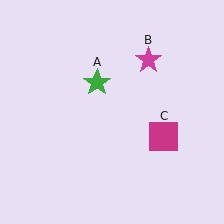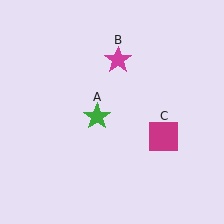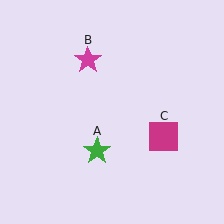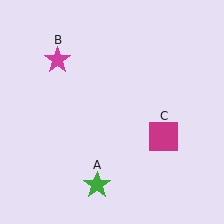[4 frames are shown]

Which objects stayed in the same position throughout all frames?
Magenta square (object C) remained stationary.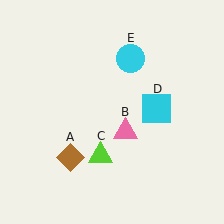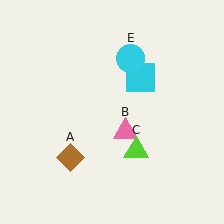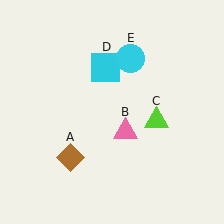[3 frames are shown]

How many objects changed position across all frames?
2 objects changed position: lime triangle (object C), cyan square (object D).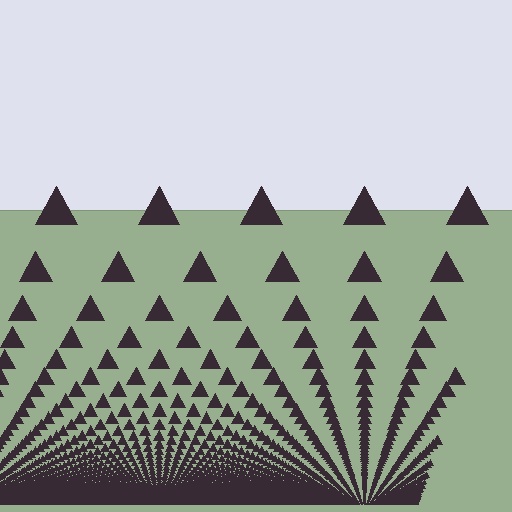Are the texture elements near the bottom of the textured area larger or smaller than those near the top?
Smaller. The gradient is inverted — elements near the bottom are smaller and denser.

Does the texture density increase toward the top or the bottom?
Density increases toward the bottom.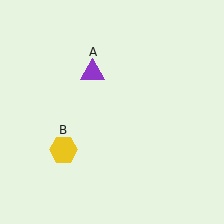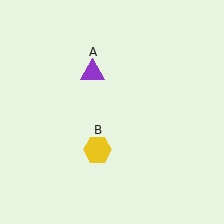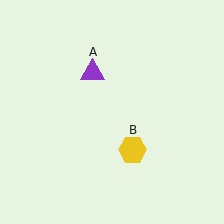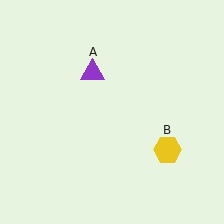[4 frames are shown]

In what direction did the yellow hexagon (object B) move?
The yellow hexagon (object B) moved right.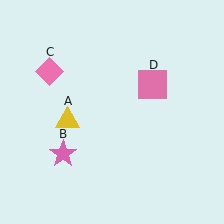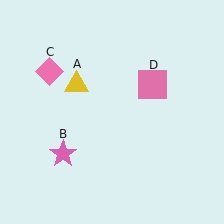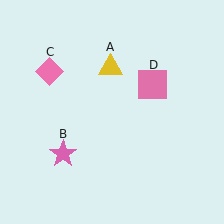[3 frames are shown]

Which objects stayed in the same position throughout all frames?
Pink star (object B) and pink diamond (object C) and pink square (object D) remained stationary.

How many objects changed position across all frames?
1 object changed position: yellow triangle (object A).